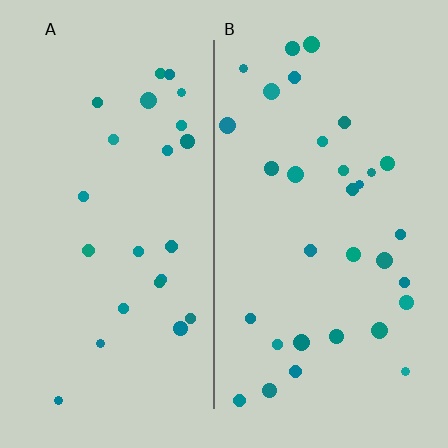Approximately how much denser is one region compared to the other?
Approximately 1.3× — region B over region A.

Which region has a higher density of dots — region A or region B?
B (the right).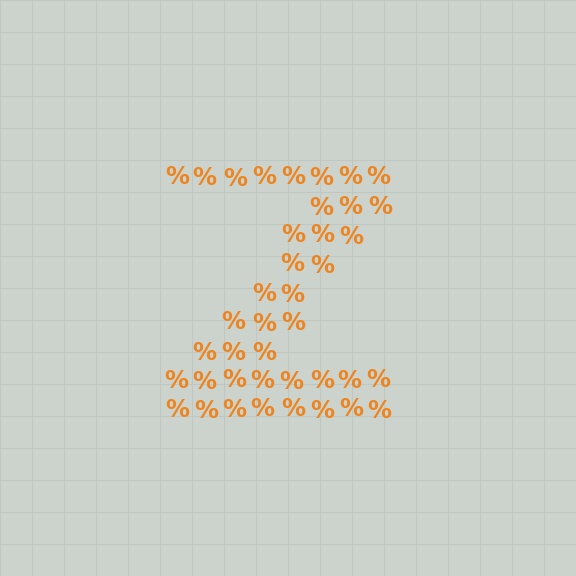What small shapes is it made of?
It is made of small percent signs.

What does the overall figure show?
The overall figure shows the letter Z.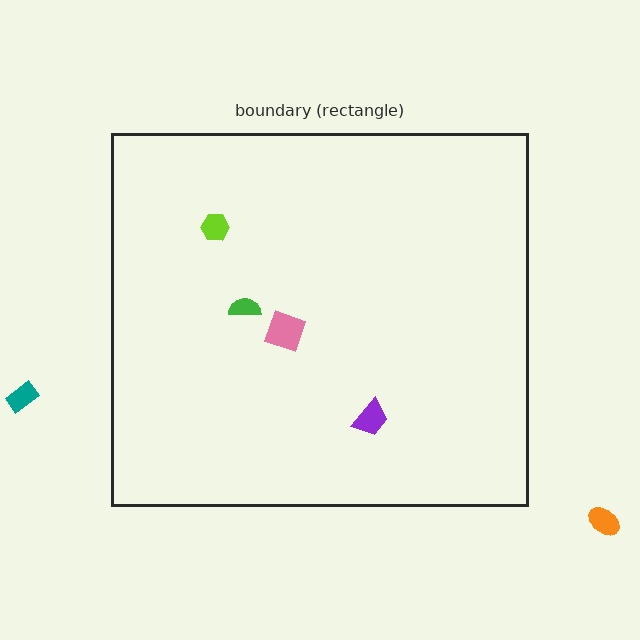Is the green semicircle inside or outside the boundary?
Inside.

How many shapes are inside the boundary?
4 inside, 2 outside.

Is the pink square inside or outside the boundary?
Inside.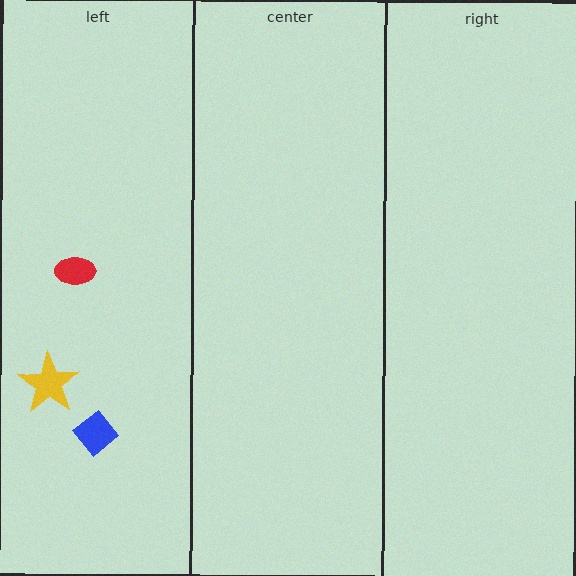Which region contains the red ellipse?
The left region.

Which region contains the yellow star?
The left region.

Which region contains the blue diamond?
The left region.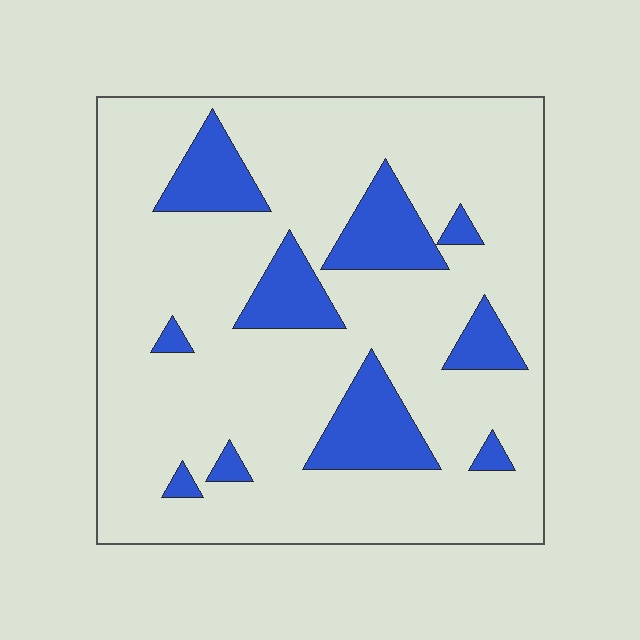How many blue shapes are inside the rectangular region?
10.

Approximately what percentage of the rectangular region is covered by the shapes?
Approximately 20%.